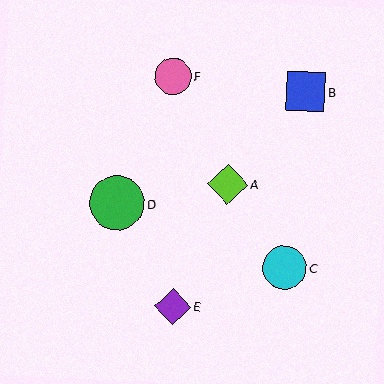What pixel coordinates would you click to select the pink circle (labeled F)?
Click at (173, 76) to select the pink circle F.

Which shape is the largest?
The green circle (labeled D) is the largest.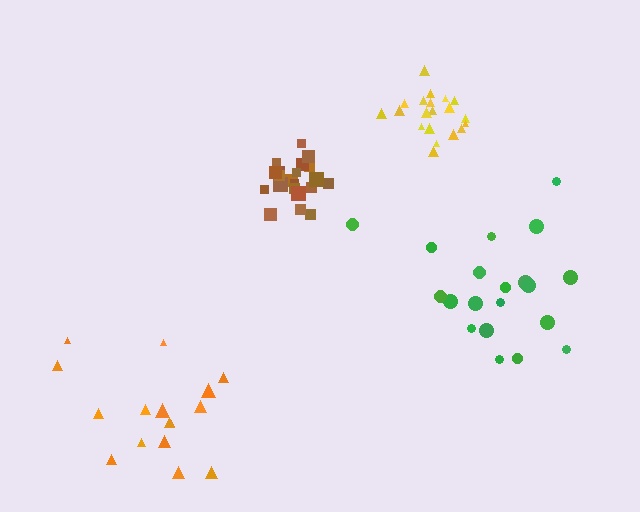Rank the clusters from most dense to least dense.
yellow, brown, green, orange.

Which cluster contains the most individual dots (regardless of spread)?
Brown (21).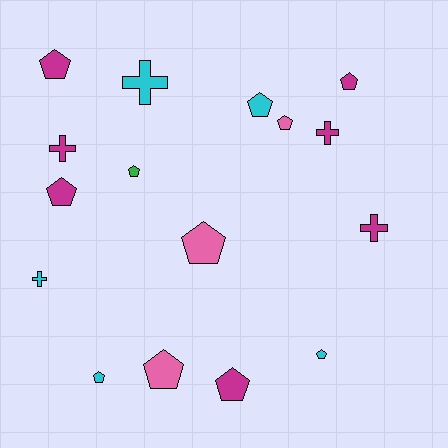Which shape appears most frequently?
Pentagon, with 11 objects.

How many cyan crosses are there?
There are 2 cyan crosses.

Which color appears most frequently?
Magenta, with 7 objects.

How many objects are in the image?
There are 16 objects.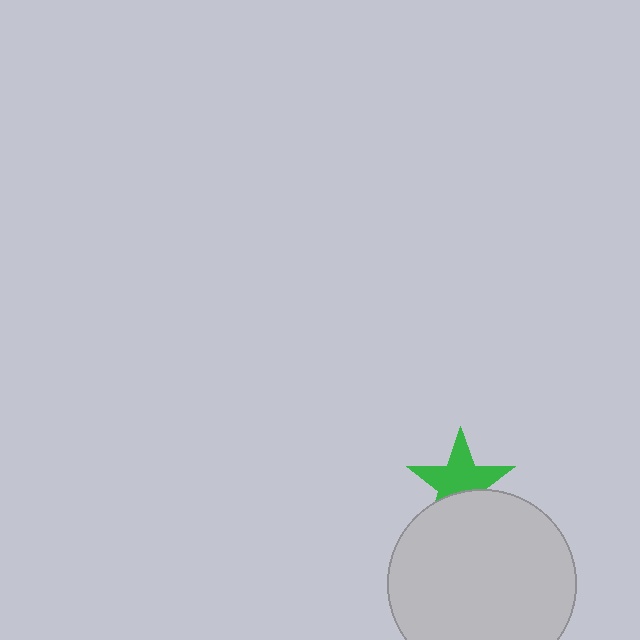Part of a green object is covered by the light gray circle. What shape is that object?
It is a star.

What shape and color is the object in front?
The object in front is a light gray circle.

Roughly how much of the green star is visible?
Most of it is visible (roughly 66%).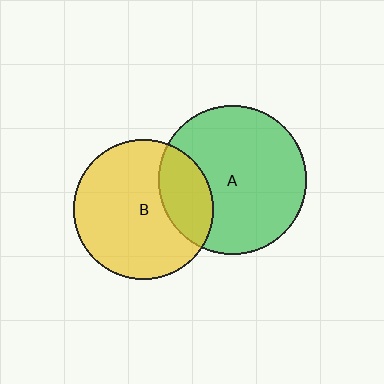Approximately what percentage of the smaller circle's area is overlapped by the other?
Approximately 25%.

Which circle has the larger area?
Circle A (green).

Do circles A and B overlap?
Yes.